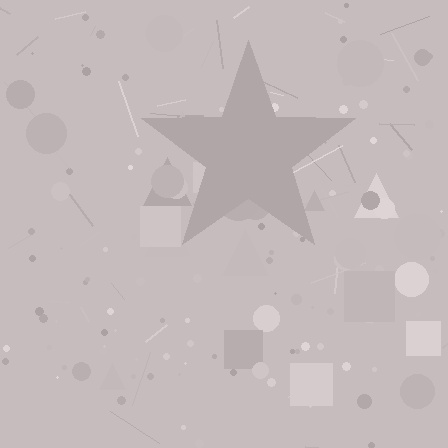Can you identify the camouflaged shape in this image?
The camouflaged shape is a star.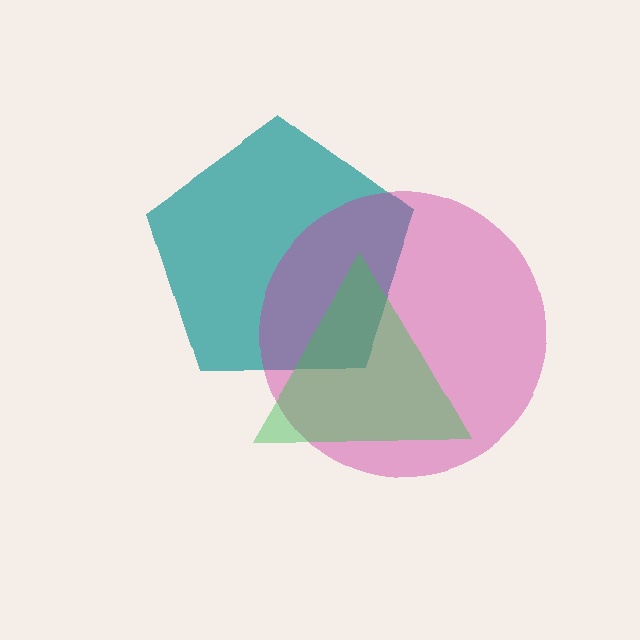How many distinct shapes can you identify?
There are 3 distinct shapes: a teal pentagon, a magenta circle, a green triangle.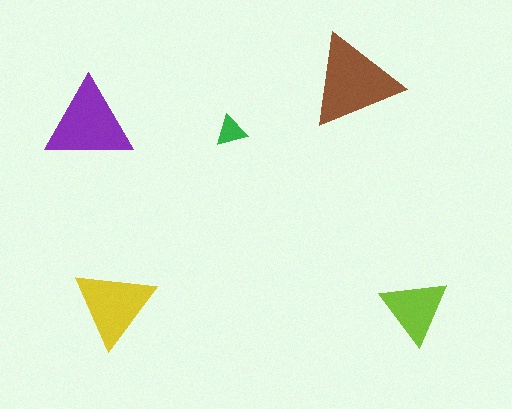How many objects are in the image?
There are 5 objects in the image.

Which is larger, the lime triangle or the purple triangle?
The purple one.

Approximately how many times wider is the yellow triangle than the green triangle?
About 2.5 times wider.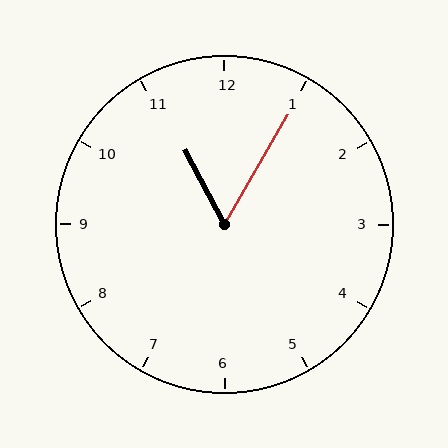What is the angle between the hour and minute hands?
Approximately 58 degrees.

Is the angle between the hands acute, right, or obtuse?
It is acute.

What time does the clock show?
11:05.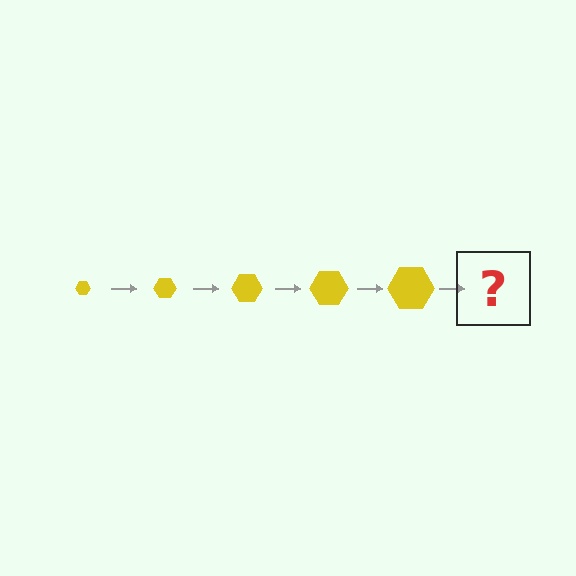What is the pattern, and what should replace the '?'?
The pattern is that the hexagon gets progressively larger each step. The '?' should be a yellow hexagon, larger than the previous one.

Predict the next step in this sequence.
The next step is a yellow hexagon, larger than the previous one.